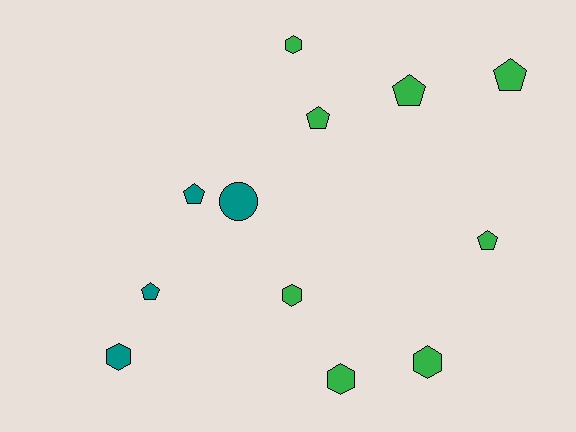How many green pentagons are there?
There are 4 green pentagons.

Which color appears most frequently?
Green, with 8 objects.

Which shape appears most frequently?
Pentagon, with 6 objects.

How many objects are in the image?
There are 12 objects.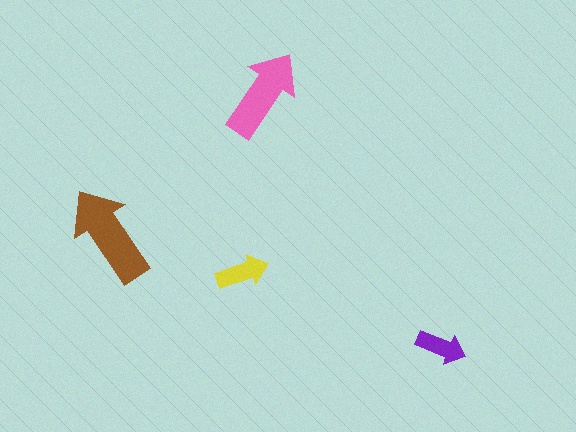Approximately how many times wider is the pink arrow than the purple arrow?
About 2 times wider.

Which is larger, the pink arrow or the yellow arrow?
The pink one.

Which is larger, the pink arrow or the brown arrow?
The brown one.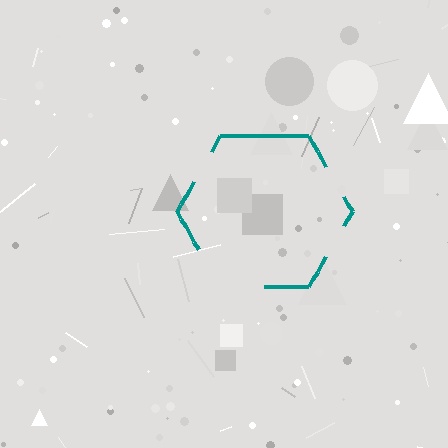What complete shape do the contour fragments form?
The contour fragments form a hexagon.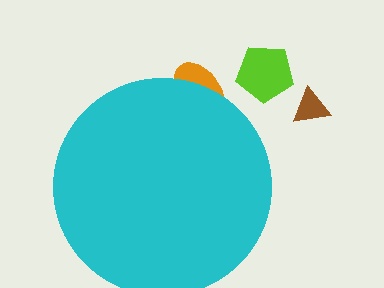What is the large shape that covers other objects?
A cyan circle.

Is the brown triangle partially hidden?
No, the brown triangle is fully visible.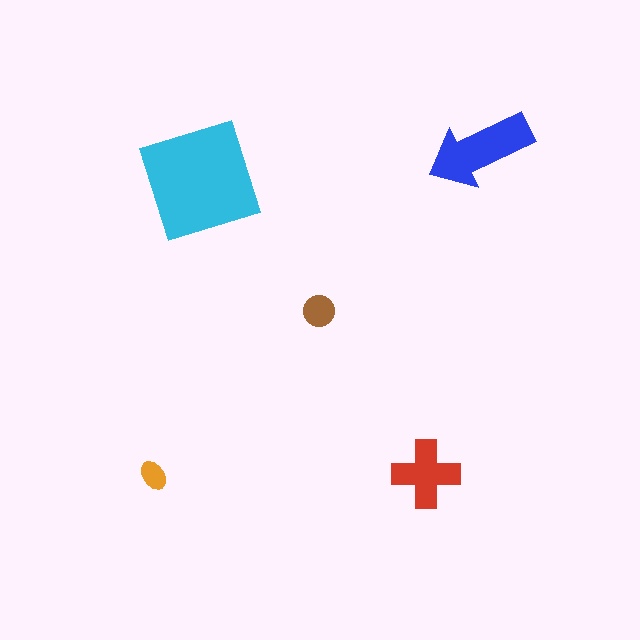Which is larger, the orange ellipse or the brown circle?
The brown circle.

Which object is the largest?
The cyan square.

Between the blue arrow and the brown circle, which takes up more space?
The blue arrow.